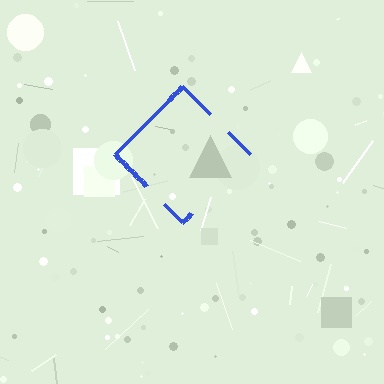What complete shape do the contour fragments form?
The contour fragments form a diamond.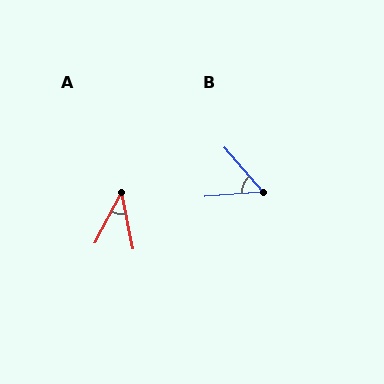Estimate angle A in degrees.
Approximately 39 degrees.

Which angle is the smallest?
A, at approximately 39 degrees.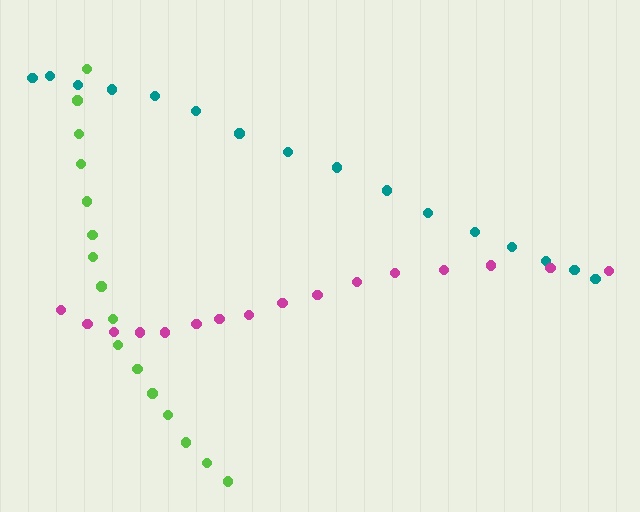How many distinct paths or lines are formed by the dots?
There are 3 distinct paths.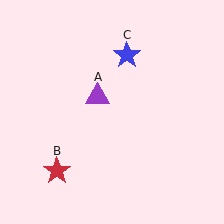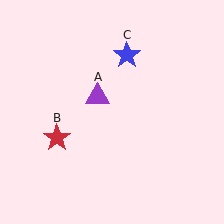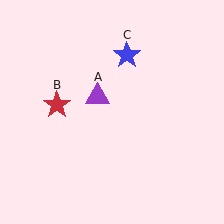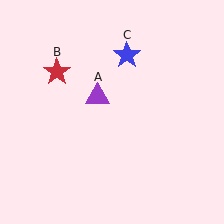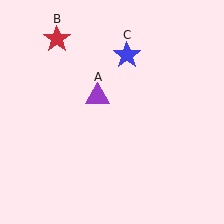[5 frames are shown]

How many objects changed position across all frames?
1 object changed position: red star (object B).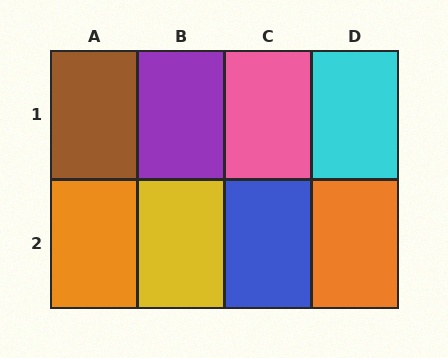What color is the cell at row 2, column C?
Blue.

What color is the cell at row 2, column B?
Yellow.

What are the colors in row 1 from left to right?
Brown, purple, pink, cyan.